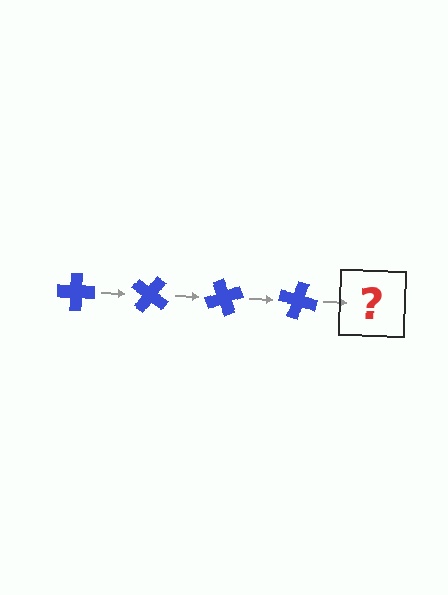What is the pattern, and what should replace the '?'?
The pattern is that the cross rotates 35 degrees each step. The '?' should be a blue cross rotated 140 degrees.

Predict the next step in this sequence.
The next step is a blue cross rotated 140 degrees.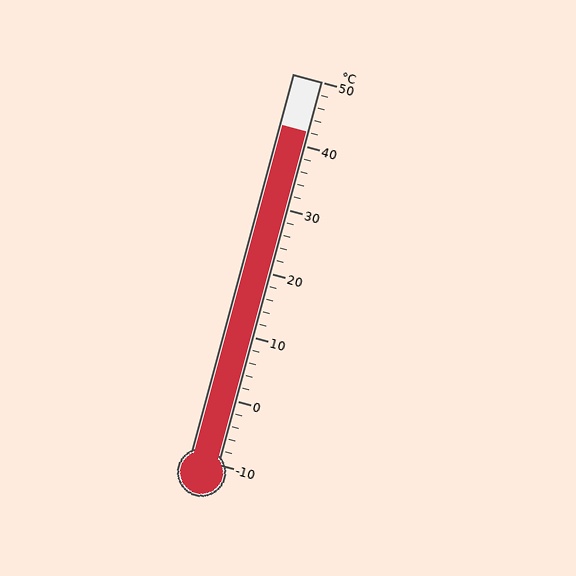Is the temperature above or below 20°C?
The temperature is above 20°C.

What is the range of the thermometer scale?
The thermometer scale ranges from -10°C to 50°C.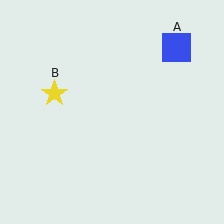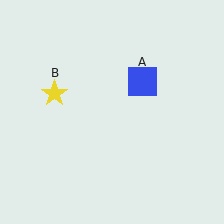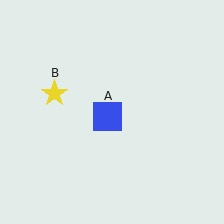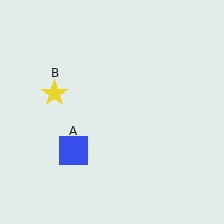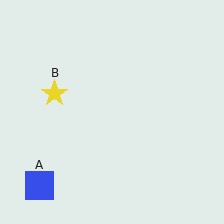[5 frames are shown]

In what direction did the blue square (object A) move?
The blue square (object A) moved down and to the left.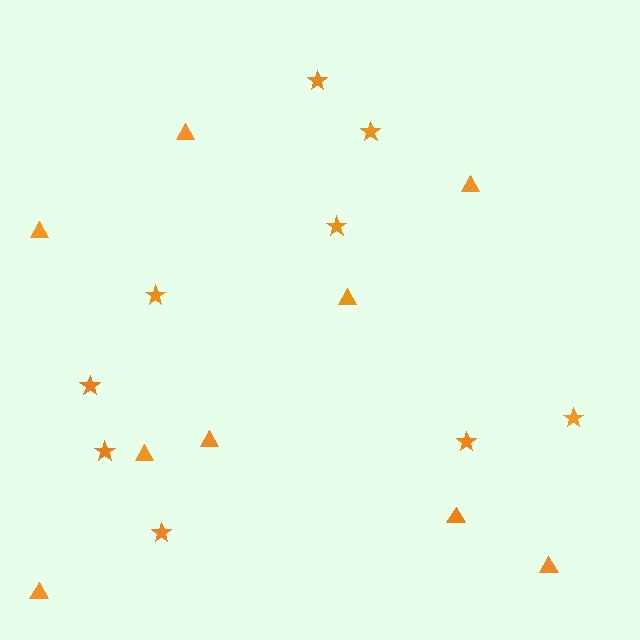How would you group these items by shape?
There are 2 groups: one group of stars (9) and one group of triangles (9).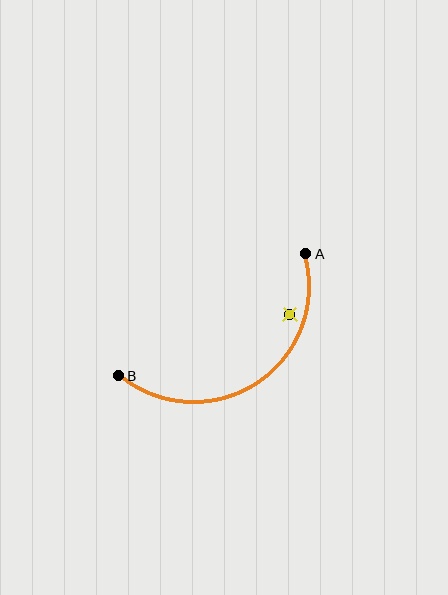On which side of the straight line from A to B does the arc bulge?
The arc bulges below the straight line connecting A and B.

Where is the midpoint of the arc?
The arc midpoint is the point on the curve farthest from the straight line joining A and B. It sits below that line.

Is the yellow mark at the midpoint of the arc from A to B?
No — the yellow mark does not lie on the arc at all. It sits slightly inside the curve.